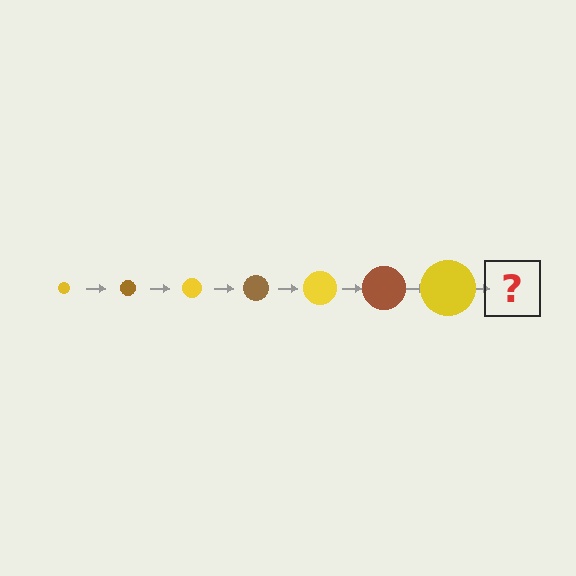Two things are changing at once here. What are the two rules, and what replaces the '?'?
The two rules are that the circle grows larger each step and the color cycles through yellow and brown. The '?' should be a brown circle, larger than the previous one.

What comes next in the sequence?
The next element should be a brown circle, larger than the previous one.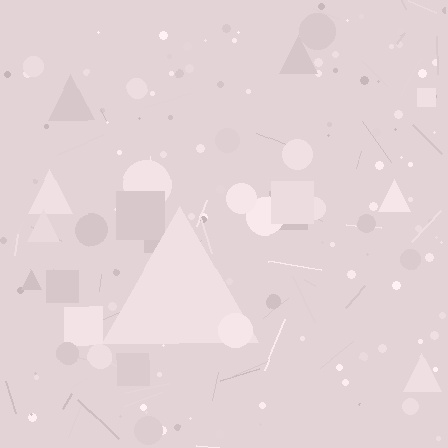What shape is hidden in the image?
A triangle is hidden in the image.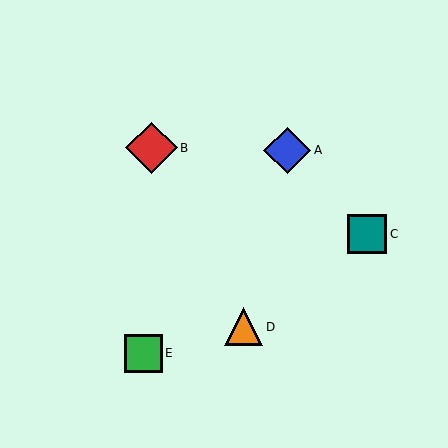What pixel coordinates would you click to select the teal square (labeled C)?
Click at (367, 234) to select the teal square C.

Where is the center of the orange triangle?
The center of the orange triangle is at (244, 327).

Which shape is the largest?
The red diamond (labeled B) is the largest.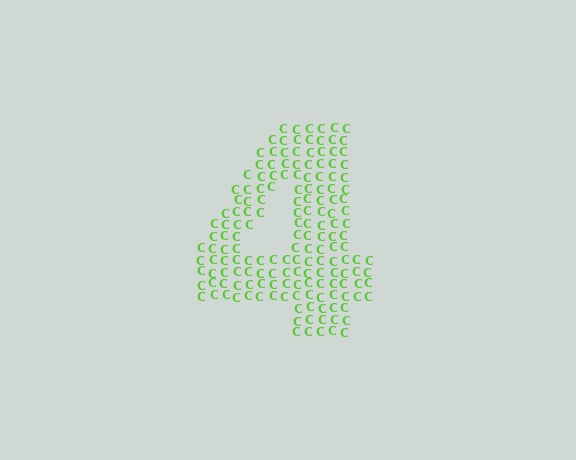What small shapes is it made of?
It is made of small letter C's.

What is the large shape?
The large shape is the digit 4.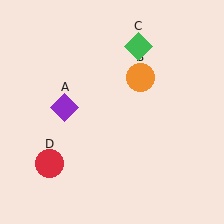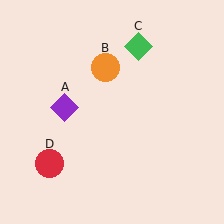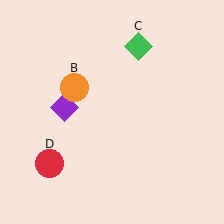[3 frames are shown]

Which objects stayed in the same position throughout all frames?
Purple diamond (object A) and green diamond (object C) and red circle (object D) remained stationary.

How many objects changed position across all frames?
1 object changed position: orange circle (object B).